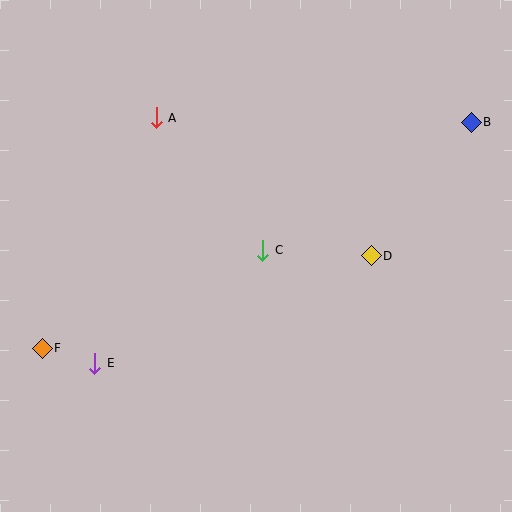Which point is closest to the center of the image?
Point C at (263, 250) is closest to the center.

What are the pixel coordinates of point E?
Point E is at (95, 363).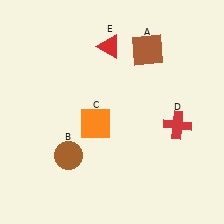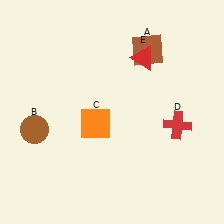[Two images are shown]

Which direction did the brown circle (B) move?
The brown circle (B) moved left.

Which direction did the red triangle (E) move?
The red triangle (E) moved right.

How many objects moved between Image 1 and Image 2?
2 objects moved between the two images.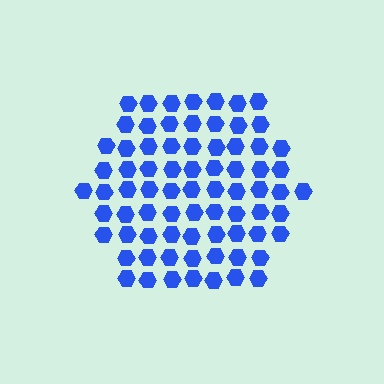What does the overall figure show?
The overall figure shows a hexagon.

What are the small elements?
The small elements are hexagons.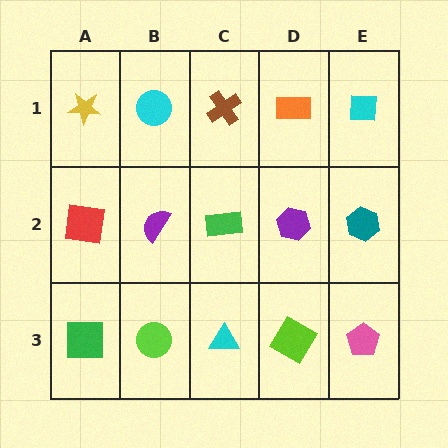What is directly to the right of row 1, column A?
A cyan circle.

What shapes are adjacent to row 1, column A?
A red square (row 2, column A), a cyan circle (row 1, column B).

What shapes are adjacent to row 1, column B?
A purple semicircle (row 2, column B), a yellow star (row 1, column A), a brown cross (row 1, column C).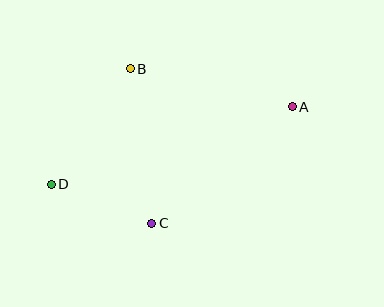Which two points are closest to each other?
Points C and D are closest to each other.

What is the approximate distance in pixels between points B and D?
The distance between B and D is approximately 140 pixels.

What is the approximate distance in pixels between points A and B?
The distance between A and B is approximately 167 pixels.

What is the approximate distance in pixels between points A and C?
The distance between A and C is approximately 182 pixels.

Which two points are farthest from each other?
Points A and D are farthest from each other.